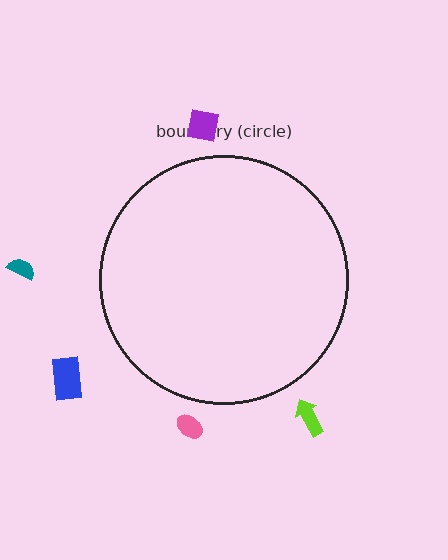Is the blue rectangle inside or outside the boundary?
Outside.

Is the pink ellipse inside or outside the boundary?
Outside.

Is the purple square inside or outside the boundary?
Outside.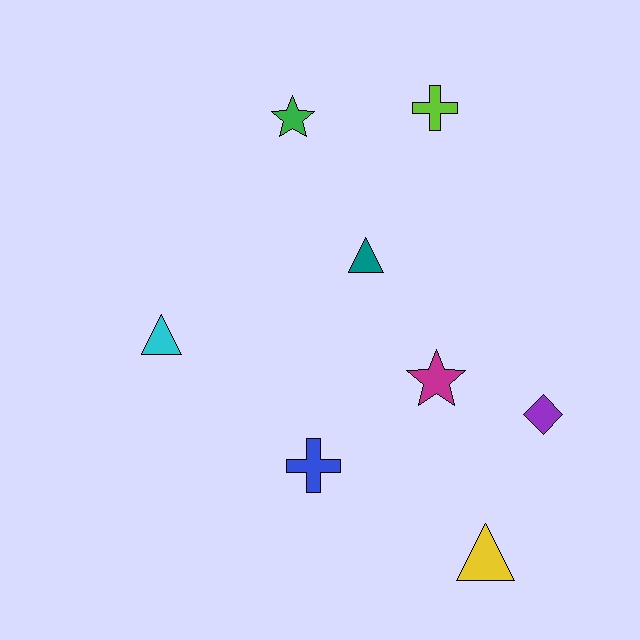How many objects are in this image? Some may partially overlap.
There are 8 objects.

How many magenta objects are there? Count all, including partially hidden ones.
There is 1 magenta object.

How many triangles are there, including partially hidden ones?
There are 3 triangles.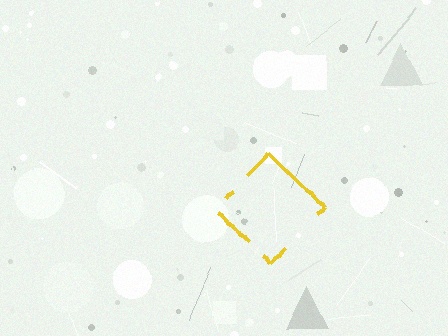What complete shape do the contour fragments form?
The contour fragments form a diamond.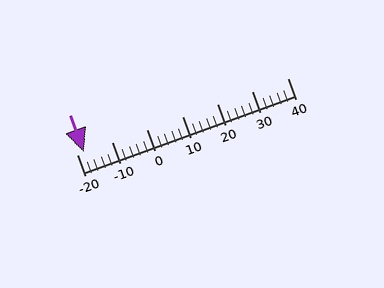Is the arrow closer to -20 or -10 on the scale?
The arrow is closer to -20.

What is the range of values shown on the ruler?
The ruler shows values from -20 to 40.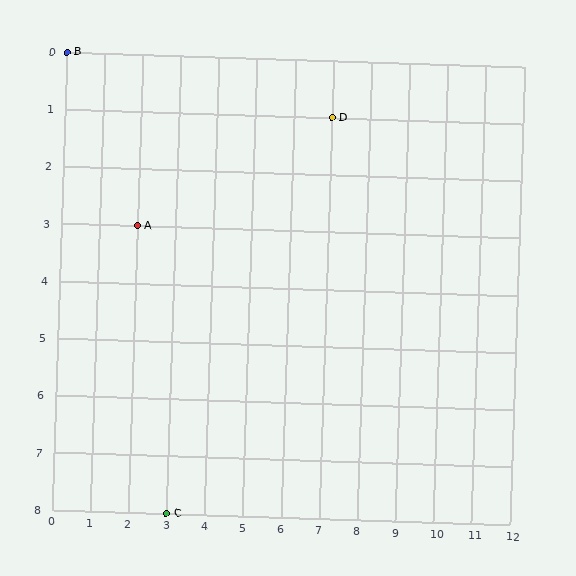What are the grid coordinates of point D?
Point D is at grid coordinates (7, 1).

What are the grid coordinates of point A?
Point A is at grid coordinates (2, 3).